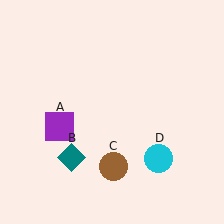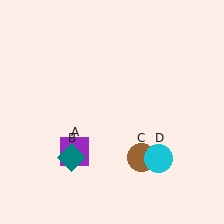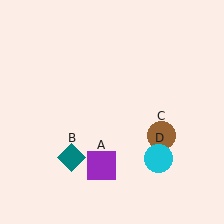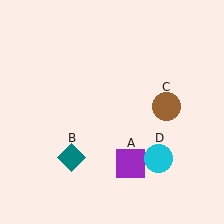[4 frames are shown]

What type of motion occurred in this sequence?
The purple square (object A), brown circle (object C) rotated counterclockwise around the center of the scene.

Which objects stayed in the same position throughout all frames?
Teal diamond (object B) and cyan circle (object D) remained stationary.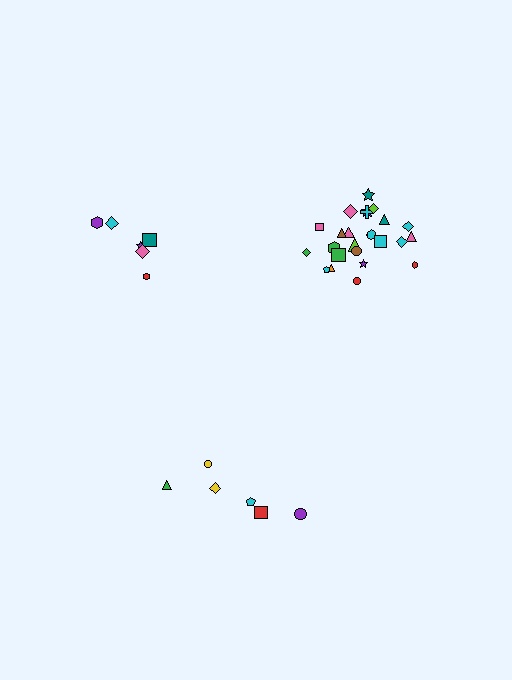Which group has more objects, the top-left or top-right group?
The top-right group.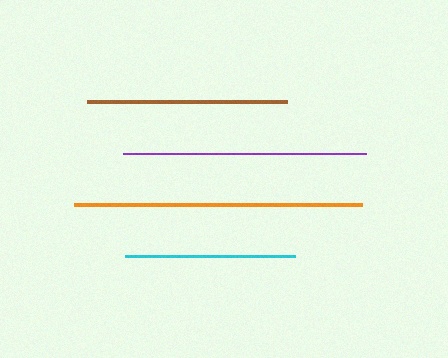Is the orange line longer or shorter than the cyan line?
The orange line is longer than the cyan line.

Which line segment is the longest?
The orange line is the longest at approximately 288 pixels.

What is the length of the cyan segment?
The cyan segment is approximately 170 pixels long.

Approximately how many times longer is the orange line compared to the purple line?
The orange line is approximately 1.2 times the length of the purple line.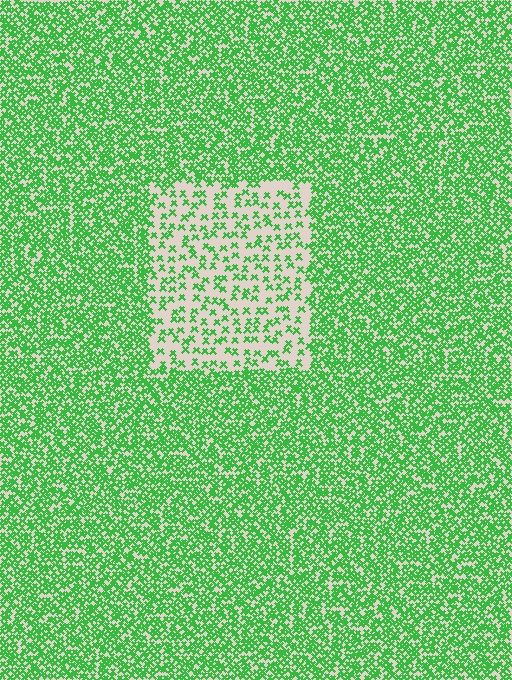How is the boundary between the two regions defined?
The boundary is defined by a change in element density (approximately 2.6x ratio). All elements are the same color, size, and shape.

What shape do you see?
I see a rectangle.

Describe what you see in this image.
The image contains small green elements arranged at two different densities. A rectangle-shaped region is visible where the elements are less densely packed than the surrounding area.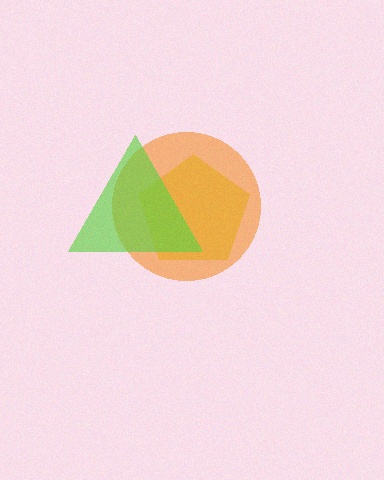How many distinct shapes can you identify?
There are 3 distinct shapes: a yellow pentagon, an orange circle, a lime triangle.